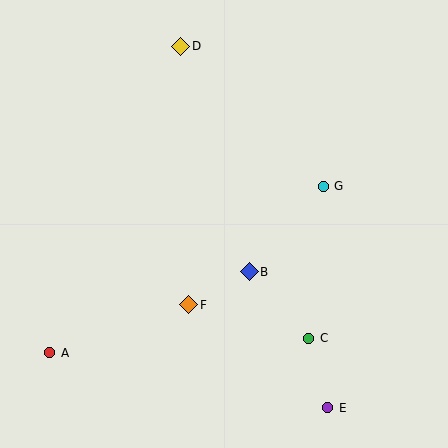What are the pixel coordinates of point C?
Point C is at (309, 338).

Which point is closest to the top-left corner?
Point D is closest to the top-left corner.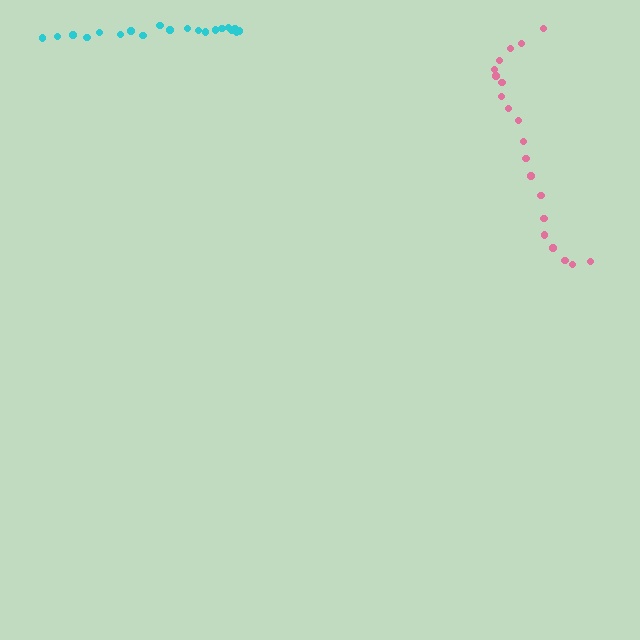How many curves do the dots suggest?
There are 2 distinct paths.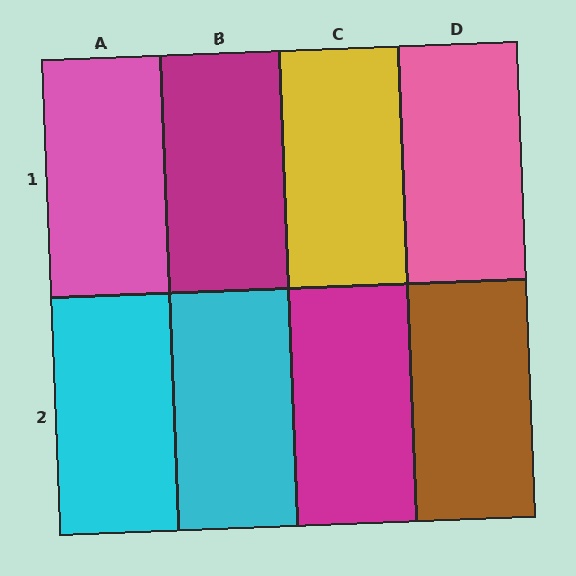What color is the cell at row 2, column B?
Cyan.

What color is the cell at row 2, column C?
Magenta.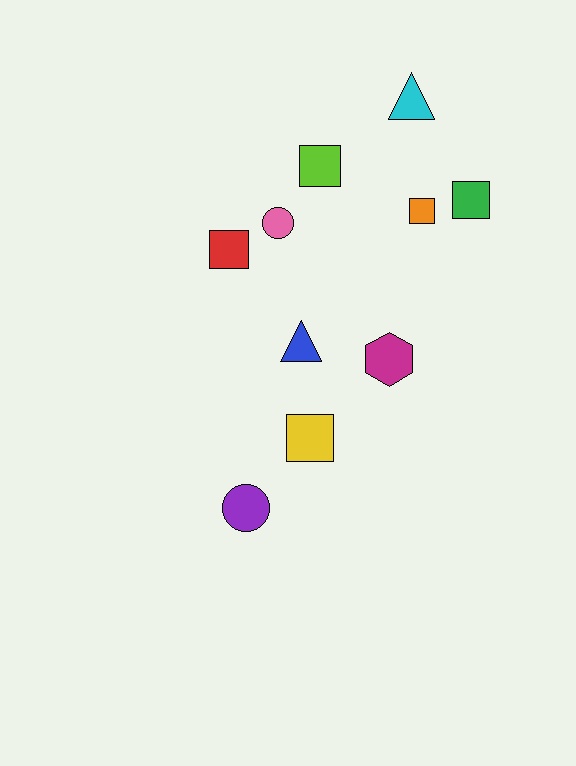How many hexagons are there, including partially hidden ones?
There is 1 hexagon.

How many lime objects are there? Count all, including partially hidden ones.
There is 1 lime object.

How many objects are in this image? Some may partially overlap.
There are 10 objects.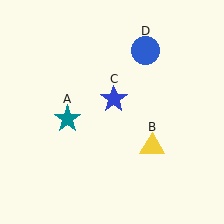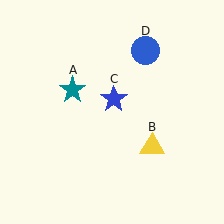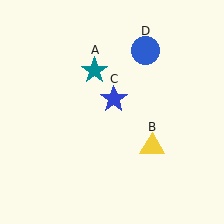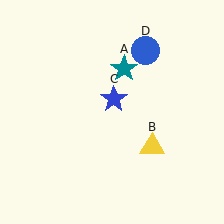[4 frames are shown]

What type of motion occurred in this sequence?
The teal star (object A) rotated clockwise around the center of the scene.